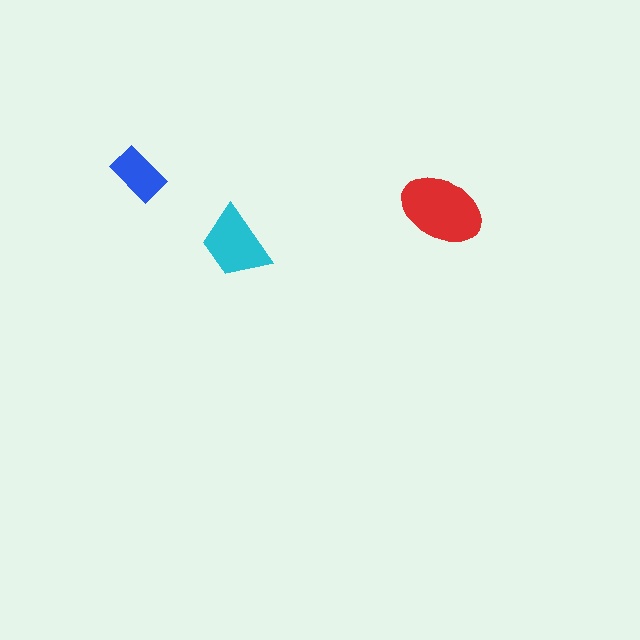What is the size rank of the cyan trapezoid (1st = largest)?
2nd.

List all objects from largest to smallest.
The red ellipse, the cyan trapezoid, the blue rectangle.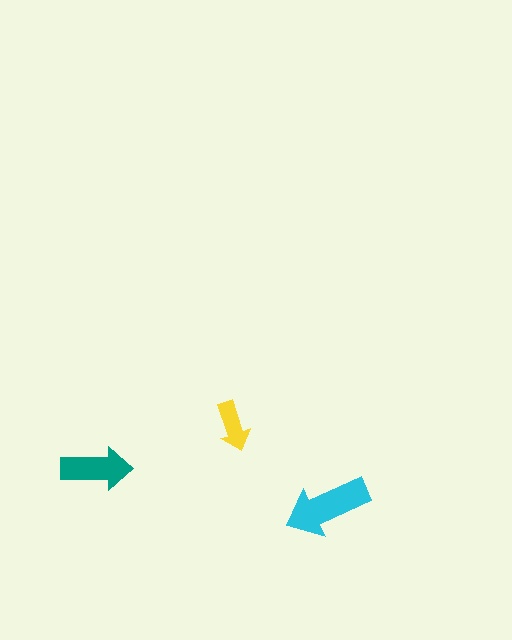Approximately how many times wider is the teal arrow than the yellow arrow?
About 1.5 times wider.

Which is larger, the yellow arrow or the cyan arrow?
The cyan one.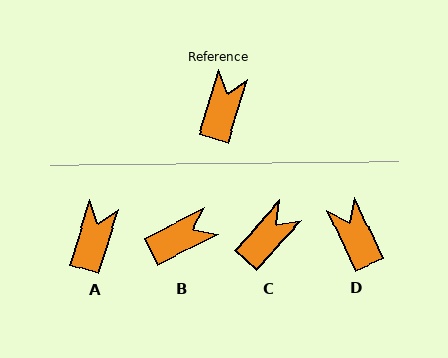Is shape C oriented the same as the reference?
No, it is off by about 25 degrees.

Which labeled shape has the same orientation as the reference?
A.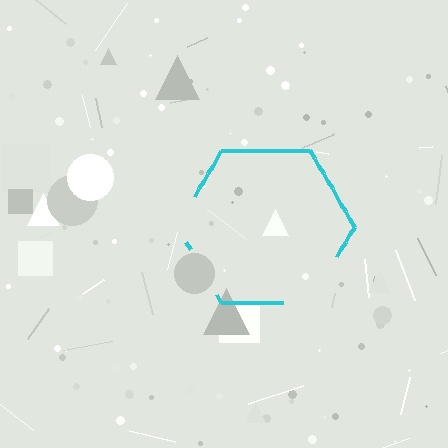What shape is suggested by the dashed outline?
The dashed outline suggests a hexagon.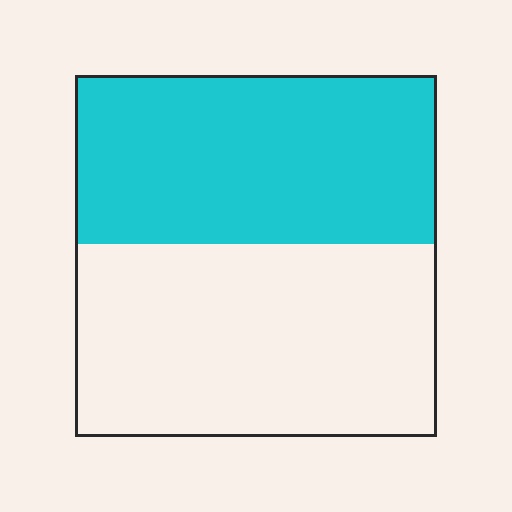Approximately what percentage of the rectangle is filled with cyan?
Approximately 45%.